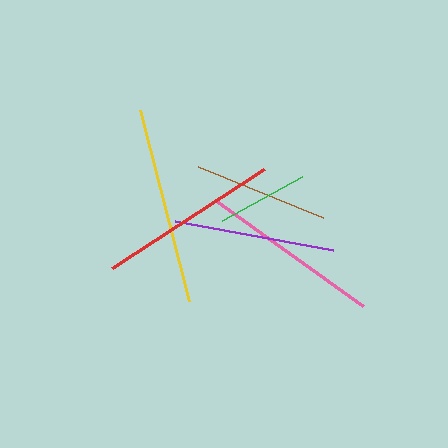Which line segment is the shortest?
The green line is the shortest at approximately 92 pixels.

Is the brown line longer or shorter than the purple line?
The purple line is longer than the brown line.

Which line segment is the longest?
The yellow line is the longest at approximately 197 pixels.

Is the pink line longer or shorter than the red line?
The pink line is longer than the red line.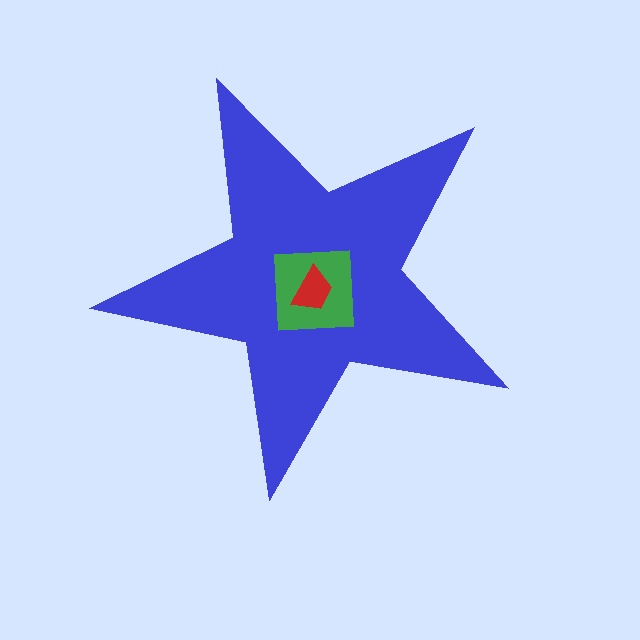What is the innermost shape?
The red trapezoid.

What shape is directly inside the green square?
The red trapezoid.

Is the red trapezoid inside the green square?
Yes.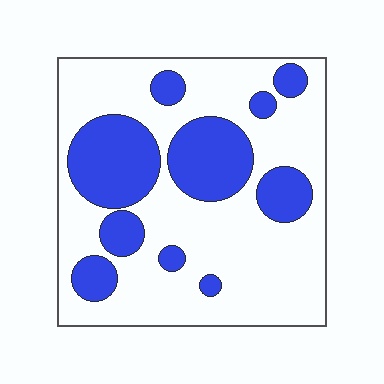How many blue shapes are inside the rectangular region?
10.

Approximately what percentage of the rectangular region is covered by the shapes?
Approximately 30%.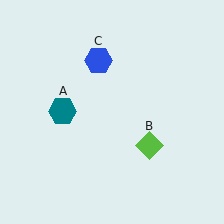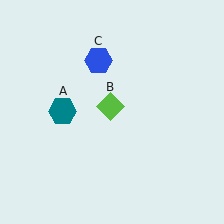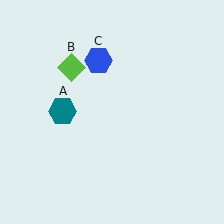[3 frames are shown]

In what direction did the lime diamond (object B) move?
The lime diamond (object B) moved up and to the left.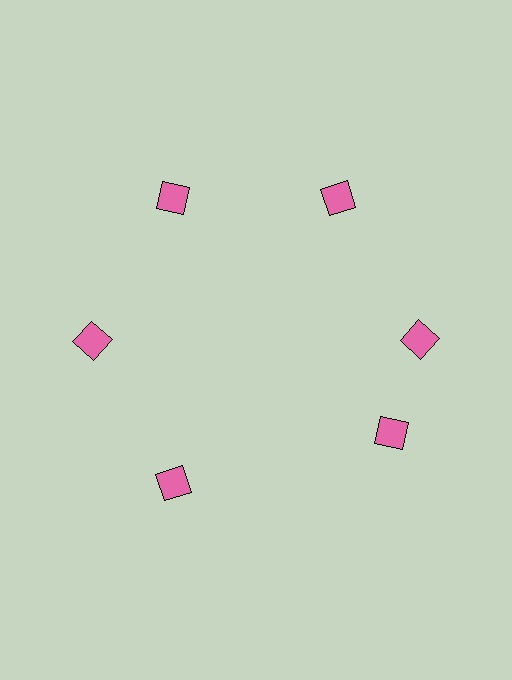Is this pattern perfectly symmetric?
No. The 6 pink diamonds are arranged in a ring, but one element near the 5 o'clock position is rotated out of alignment along the ring, breaking the 6-fold rotational symmetry.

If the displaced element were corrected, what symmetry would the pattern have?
It would have 6-fold rotational symmetry — the pattern would map onto itself every 60 degrees.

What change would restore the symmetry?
The symmetry would be restored by rotating it back into even spacing with its neighbors so that all 6 diamonds sit at equal angles and equal distance from the center.